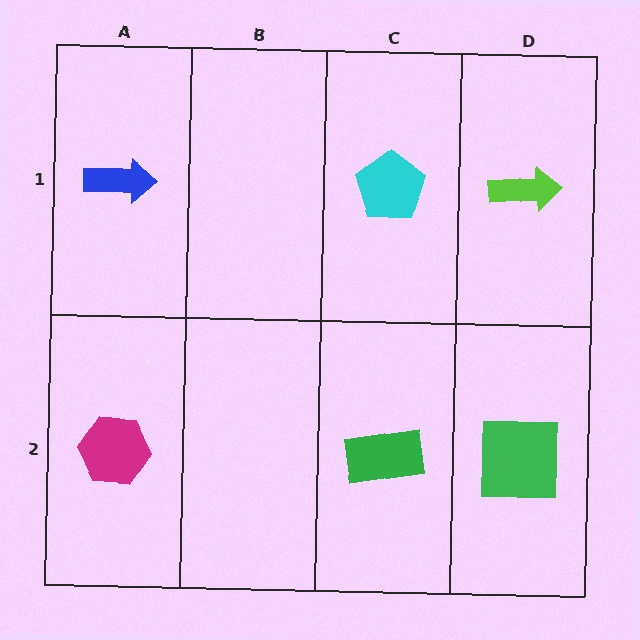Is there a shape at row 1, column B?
No, that cell is empty.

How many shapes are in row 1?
3 shapes.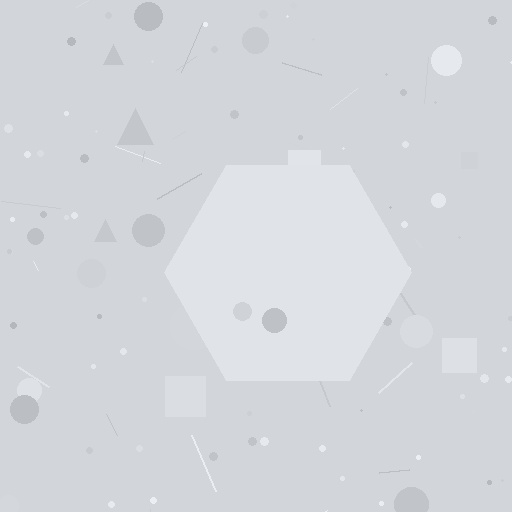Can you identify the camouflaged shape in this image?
The camouflaged shape is a hexagon.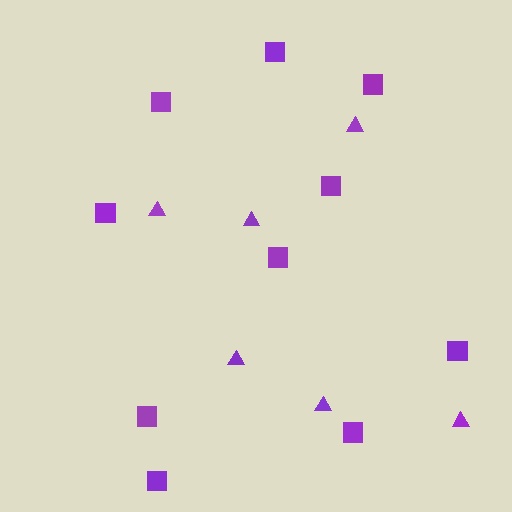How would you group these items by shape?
There are 2 groups: one group of squares (10) and one group of triangles (6).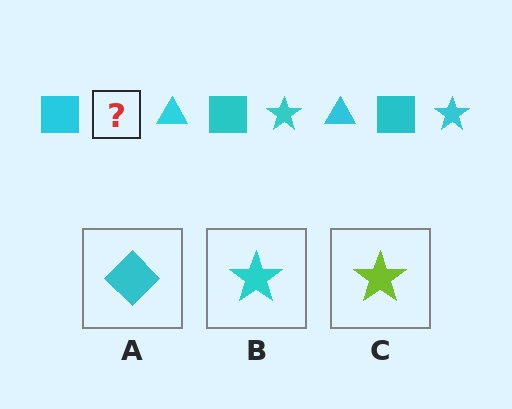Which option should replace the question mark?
Option B.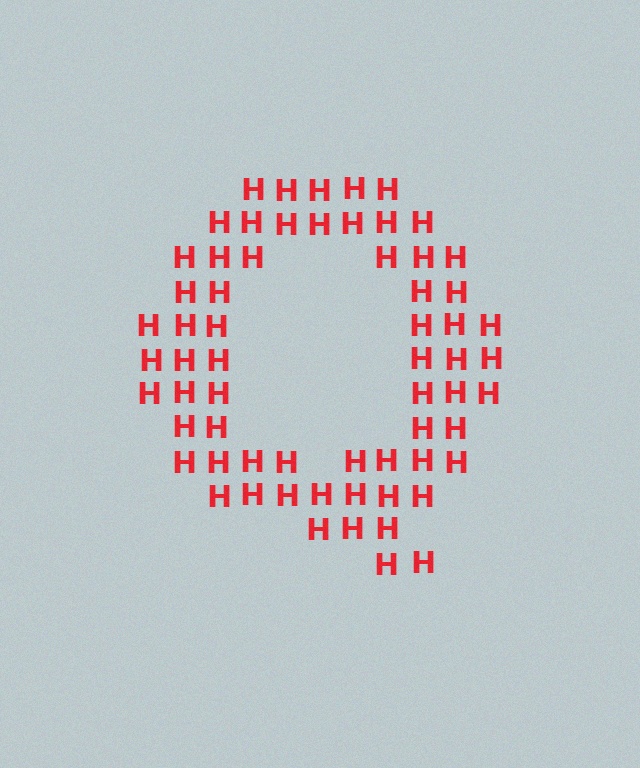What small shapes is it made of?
It is made of small letter H's.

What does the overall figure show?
The overall figure shows the letter Q.